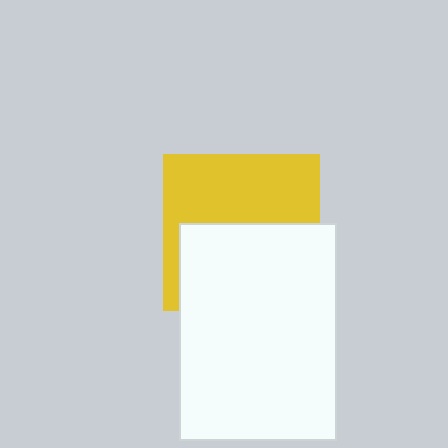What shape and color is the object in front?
The object in front is a white rectangle.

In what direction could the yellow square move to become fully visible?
The yellow square could move up. That would shift it out from behind the white rectangle entirely.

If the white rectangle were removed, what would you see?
You would see the complete yellow square.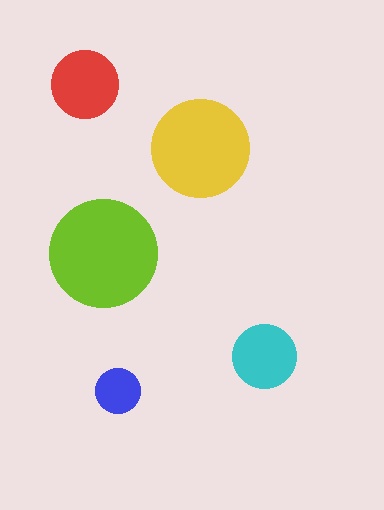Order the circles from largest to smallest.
the lime one, the yellow one, the red one, the cyan one, the blue one.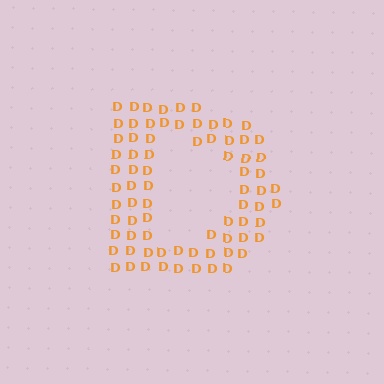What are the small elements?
The small elements are letter D's.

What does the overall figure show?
The overall figure shows the letter D.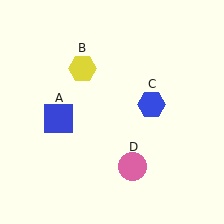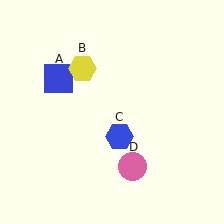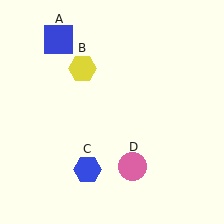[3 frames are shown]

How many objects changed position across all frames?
2 objects changed position: blue square (object A), blue hexagon (object C).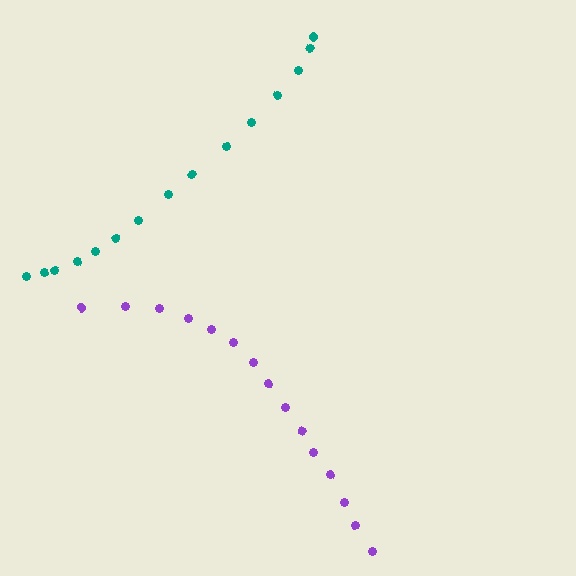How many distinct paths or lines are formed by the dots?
There are 2 distinct paths.